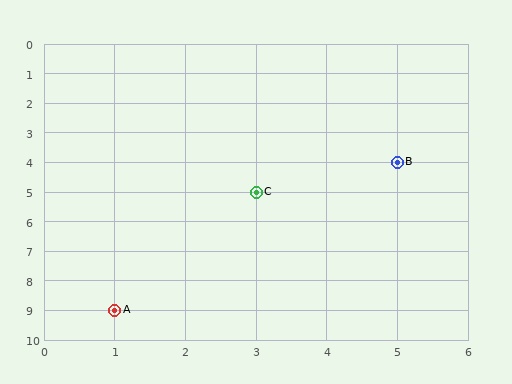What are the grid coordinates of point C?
Point C is at grid coordinates (3, 5).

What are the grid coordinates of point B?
Point B is at grid coordinates (5, 4).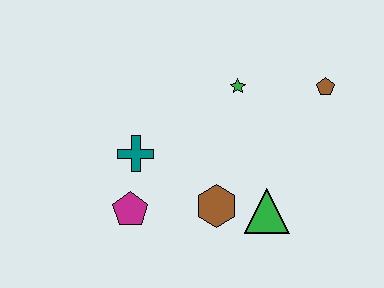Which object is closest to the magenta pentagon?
The teal cross is closest to the magenta pentagon.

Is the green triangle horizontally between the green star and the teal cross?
No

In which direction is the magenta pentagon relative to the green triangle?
The magenta pentagon is to the left of the green triangle.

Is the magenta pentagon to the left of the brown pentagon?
Yes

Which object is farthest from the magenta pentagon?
The brown pentagon is farthest from the magenta pentagon.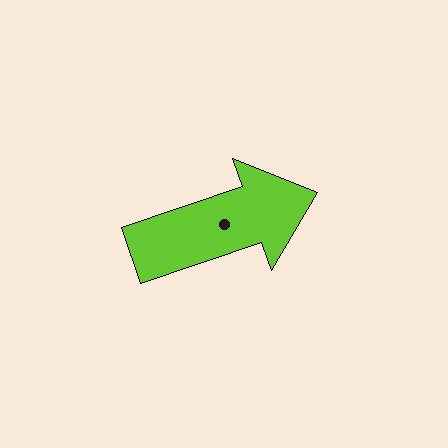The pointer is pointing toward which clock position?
Roughly 2 o'clock.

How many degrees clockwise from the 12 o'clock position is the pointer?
Approximately 71 degrees.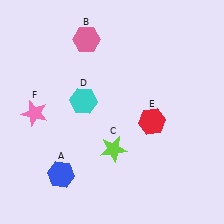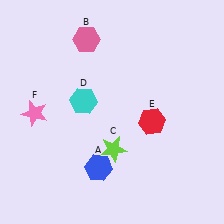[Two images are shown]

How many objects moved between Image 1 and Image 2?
1 object moved between the two images.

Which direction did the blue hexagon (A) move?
The blue hexagon (A) moved right.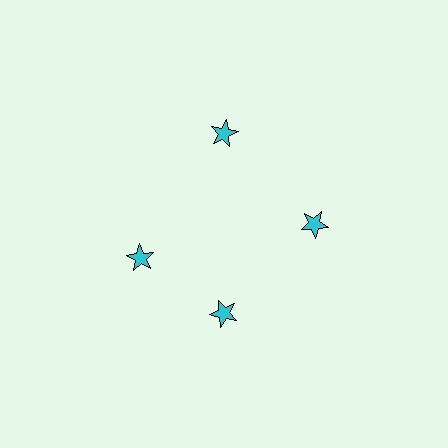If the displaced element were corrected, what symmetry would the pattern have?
It would have 4-fold rotational symmetry — the pattern would map onto itself every 90 degrees.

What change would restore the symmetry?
The symmetry would be restored by rotating it back into even spacing with its neighbors so that all 4 stars sit at equal angles and equal distance from the center.